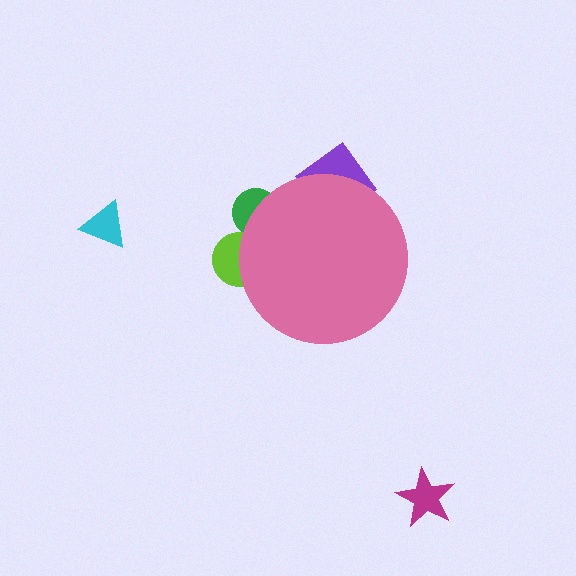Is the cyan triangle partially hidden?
No, the cyan triangle is fully visible.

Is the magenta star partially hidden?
No, the magenta star is fully visible.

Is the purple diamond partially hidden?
Yes, the purple diamond is partially hidden behind the pink circle.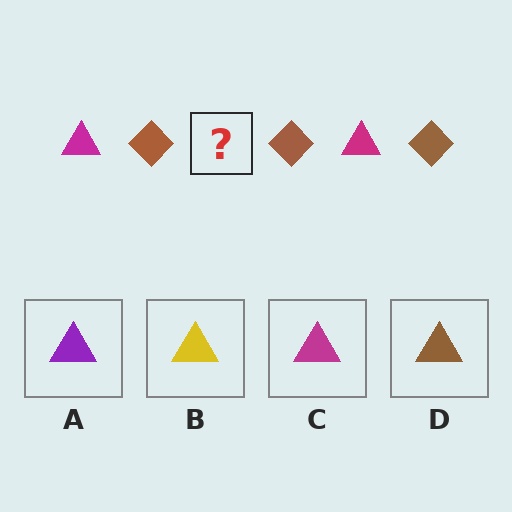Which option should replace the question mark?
Option C.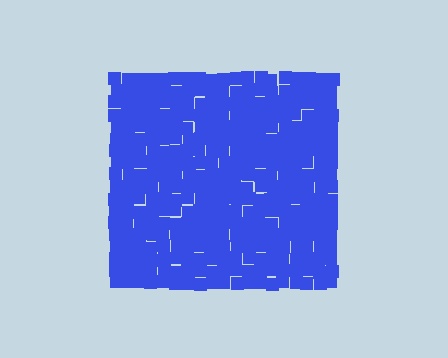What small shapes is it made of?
It is made of small squares.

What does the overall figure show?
The overall figure shows a square.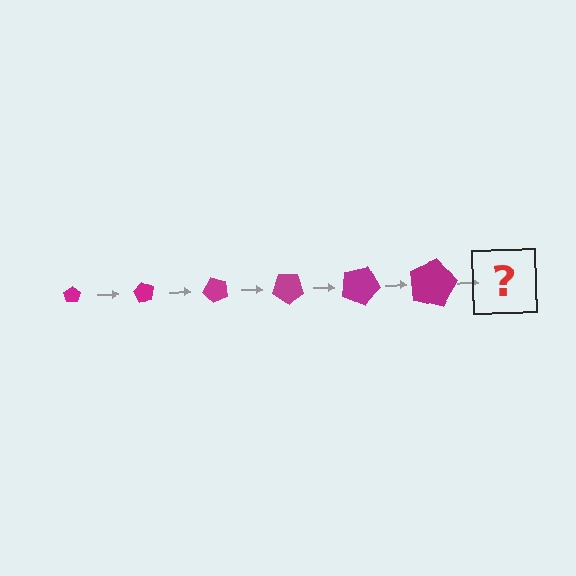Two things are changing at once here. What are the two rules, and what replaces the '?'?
The two rules are that the pentagon grows larger each step and it rotates 60 degrees each step. The '?' should be a pentagon, larger than the previous one and rotated 360 degrees from the start.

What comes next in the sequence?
The next element should be a pentagon, larger than the previous one and rotated 360 degrees from the start.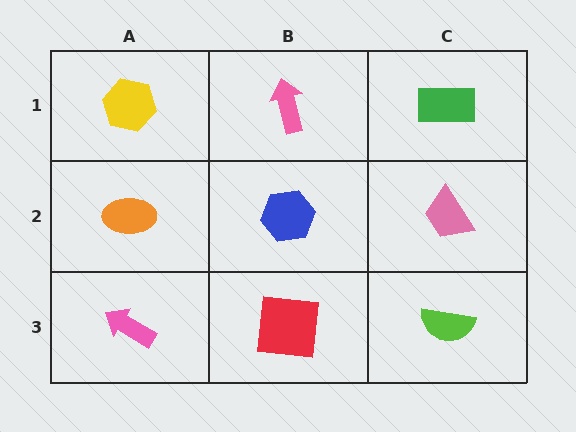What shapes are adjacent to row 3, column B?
A blue hexagon (row 2, column B), a pink arrow (row 3, column A), a lime semicircle (row 3, column C).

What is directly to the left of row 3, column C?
A red square.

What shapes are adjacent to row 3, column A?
An orange ellipse (row 2, column A), a red square (row 3, column B).